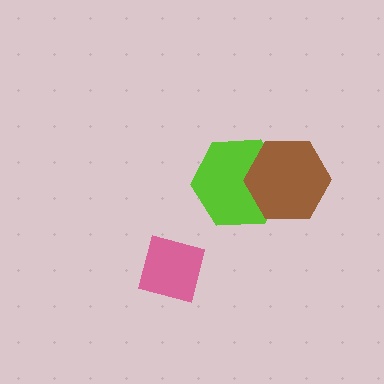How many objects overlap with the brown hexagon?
1 object overlaps with the brown hexagon.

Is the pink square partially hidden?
No, no other shape covers it.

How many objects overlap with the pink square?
0 objects overlap with the pink square.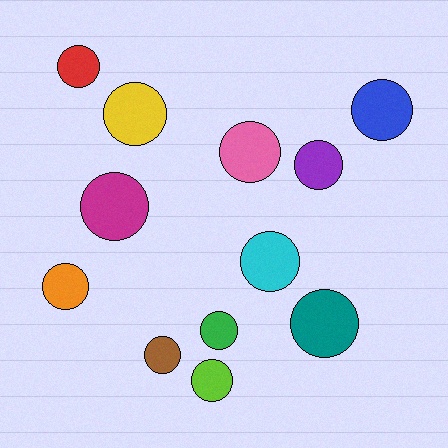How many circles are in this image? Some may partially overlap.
There are 12 circles.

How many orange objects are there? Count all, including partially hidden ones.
There is 1 orange object.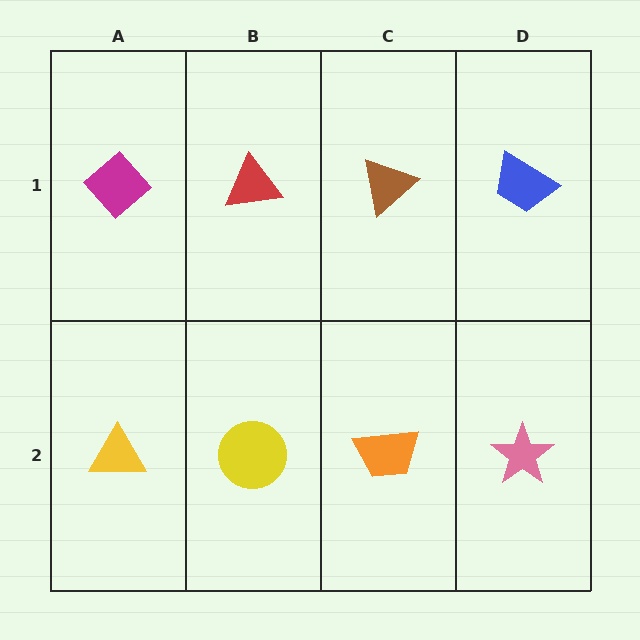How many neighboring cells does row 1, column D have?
2.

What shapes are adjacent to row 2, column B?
A red triangle (row 1, column B), a yellow triangle (row 2, column A), an orange trapezoid (row 2, column C).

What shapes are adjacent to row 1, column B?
A yellow circle (row 2, column B), a magenta diamond (row 1, column A), a brown triangle (row 1, column C).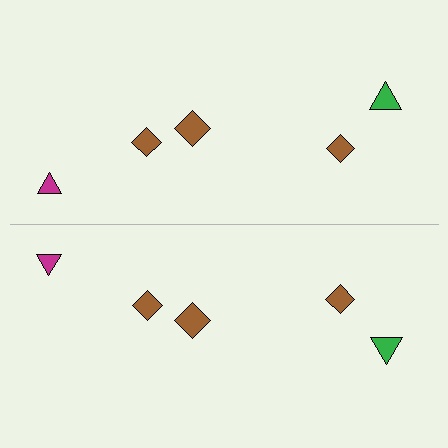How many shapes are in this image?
There are 10 shapes in this image.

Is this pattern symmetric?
Yes, this pattern has bilateral (reflection) symmetry.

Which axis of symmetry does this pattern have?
The pattern has a horizontal axis of symmetry running through the center of the image.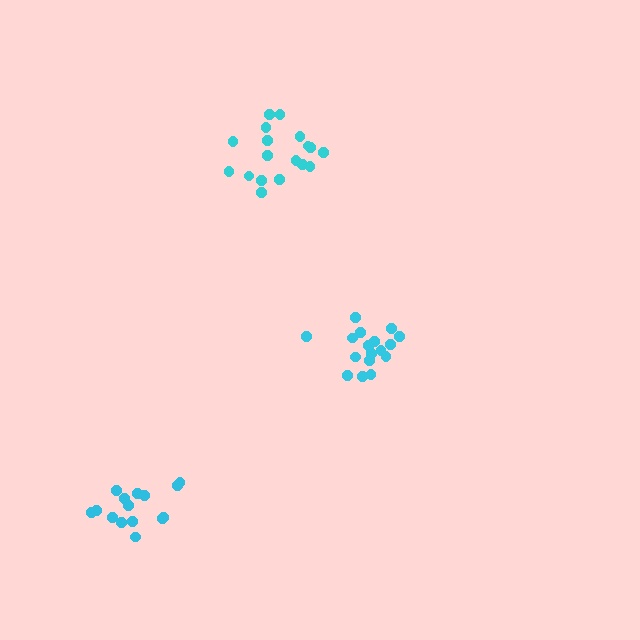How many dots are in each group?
Group 1: 17 dots, Group 2: 15 dots, Group 3: 18 dots (50 total).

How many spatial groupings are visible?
There are 3 spatial groupings.